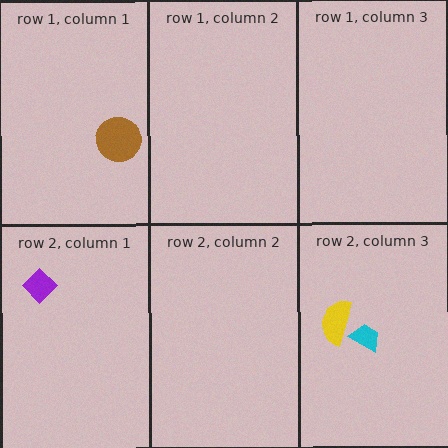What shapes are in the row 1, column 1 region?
The brown circle.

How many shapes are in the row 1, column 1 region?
1.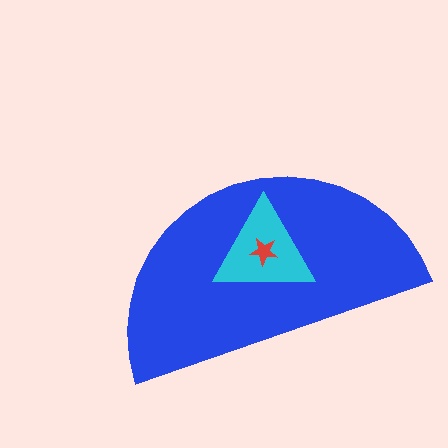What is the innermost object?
The red star.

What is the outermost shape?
The blue semicircle.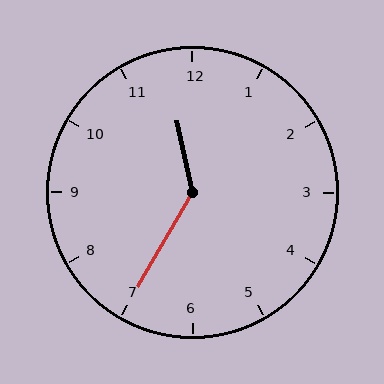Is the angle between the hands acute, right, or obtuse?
It is obtuse.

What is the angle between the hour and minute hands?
Approximately 138 degrees.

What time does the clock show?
11:35.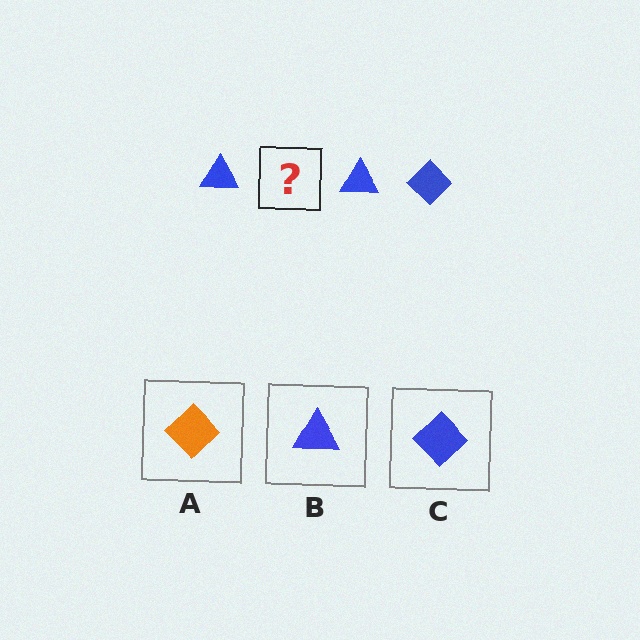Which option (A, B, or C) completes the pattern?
C.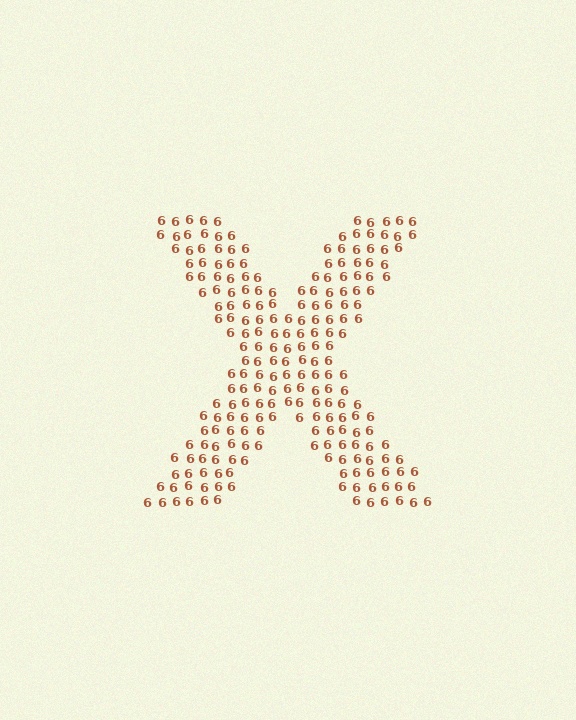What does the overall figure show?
The overall figure shows the letter X.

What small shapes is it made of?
It is made of small digit 6's.